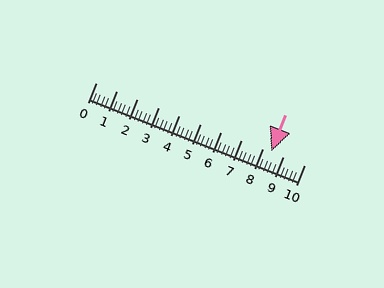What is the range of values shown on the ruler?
The ruler shows values from 0 to 10.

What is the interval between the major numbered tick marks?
The major tick marks are spaced 1 units apart.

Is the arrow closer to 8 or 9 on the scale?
The arrow is closer to 8.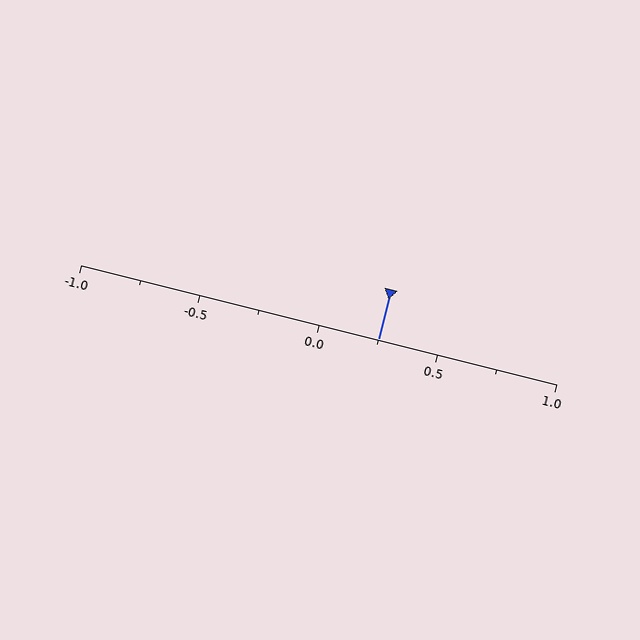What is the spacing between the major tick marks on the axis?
The major ticks are spaced 0.5 apart.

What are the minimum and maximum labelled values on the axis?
The axis runs from -1.0 to 1.0.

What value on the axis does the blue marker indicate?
The marker indicates approximately 0.25.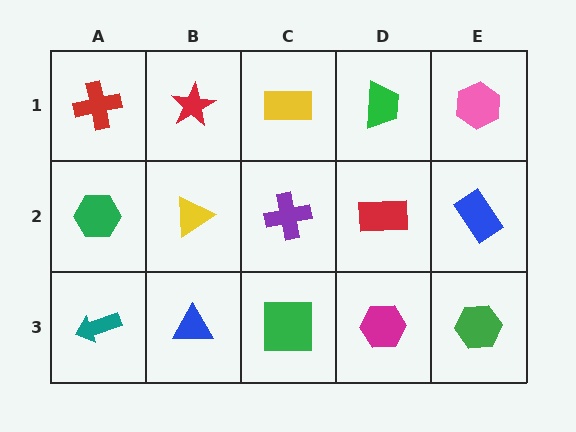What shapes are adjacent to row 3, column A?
A green hexagon (row 2, column A), a blue triangle (row 3, column B).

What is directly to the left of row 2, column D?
A purple cross.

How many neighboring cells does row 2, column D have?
4.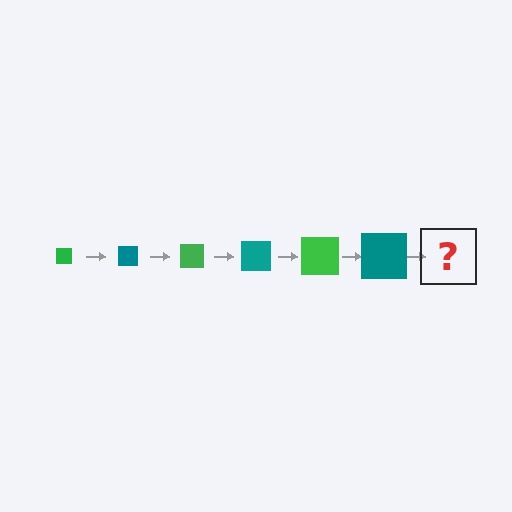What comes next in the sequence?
The next element should be a green square, larger than the previous one.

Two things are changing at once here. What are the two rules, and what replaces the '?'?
The two rules are that the square grows larger each step and the color cycles through green and teal. The '?' should be a green square, larger than the previous one.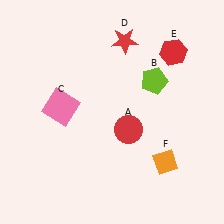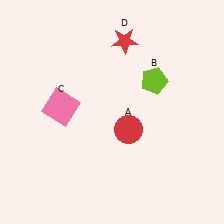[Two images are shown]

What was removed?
The red hexagon (E), the orange diamond (F) were removed in Image 2.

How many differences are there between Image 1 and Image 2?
There are 2 differences between the two images.